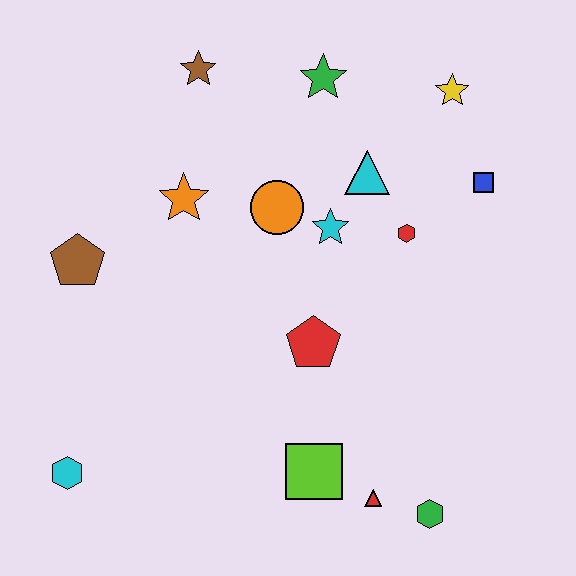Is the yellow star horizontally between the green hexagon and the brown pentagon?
No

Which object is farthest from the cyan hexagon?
The yellow star is farthest from the cyan hexagon.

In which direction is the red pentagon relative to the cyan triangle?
The red pentagon is below the cyan triangle.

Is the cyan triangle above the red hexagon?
Yes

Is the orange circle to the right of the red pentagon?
No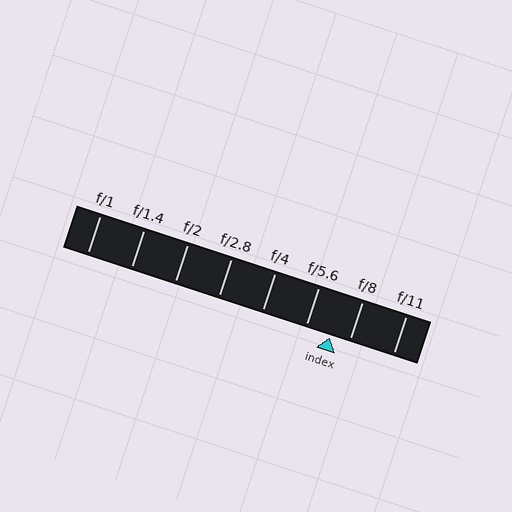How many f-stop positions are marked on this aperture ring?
There are 8 f-stop positions marked.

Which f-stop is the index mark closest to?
The index mark is closest to f/8.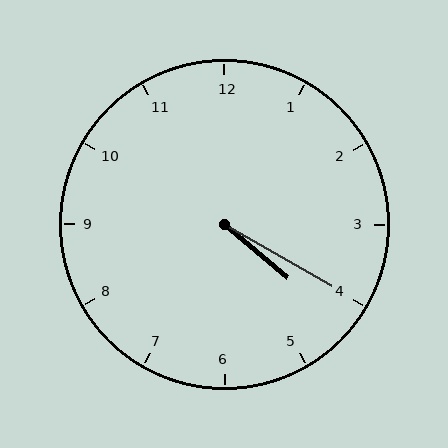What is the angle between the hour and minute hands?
Approximately 10 degrees.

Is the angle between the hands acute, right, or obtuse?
It is acute.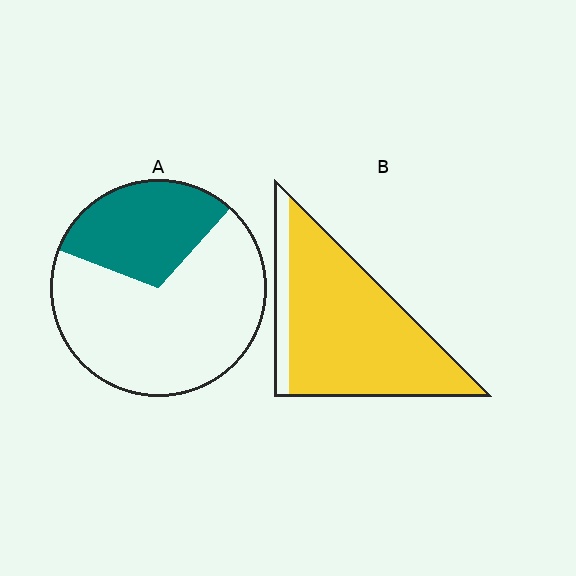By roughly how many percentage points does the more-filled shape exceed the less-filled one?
By roughly 55 percentage points (B over A).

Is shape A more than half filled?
No.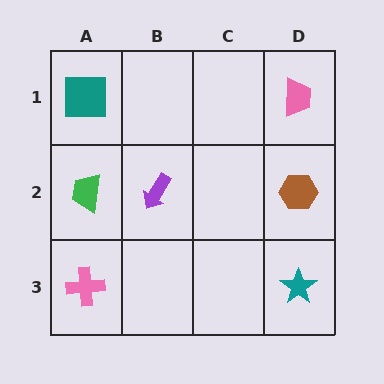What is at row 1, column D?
A pink trapezoid.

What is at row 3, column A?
A pink cross.